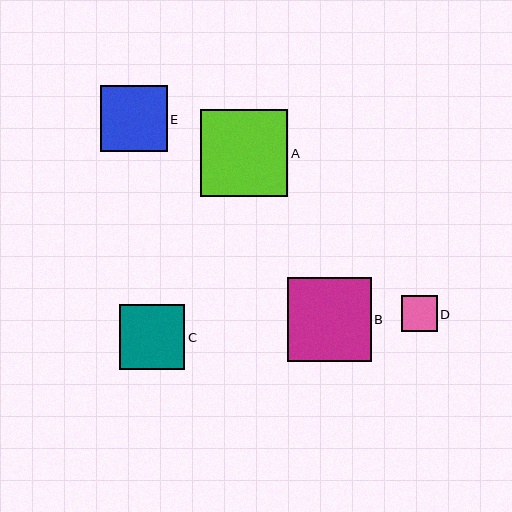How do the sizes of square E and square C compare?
Square E and square C are approximately the same size.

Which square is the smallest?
Square D is the smallest with a size of approximately 36 pixels.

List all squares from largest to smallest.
From largest to smallest: A, B, E, C, D.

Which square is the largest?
Square A is the largest with a size of approximately 87 pixels.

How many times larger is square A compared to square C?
Square A is approximately 1.3 times the size of square C.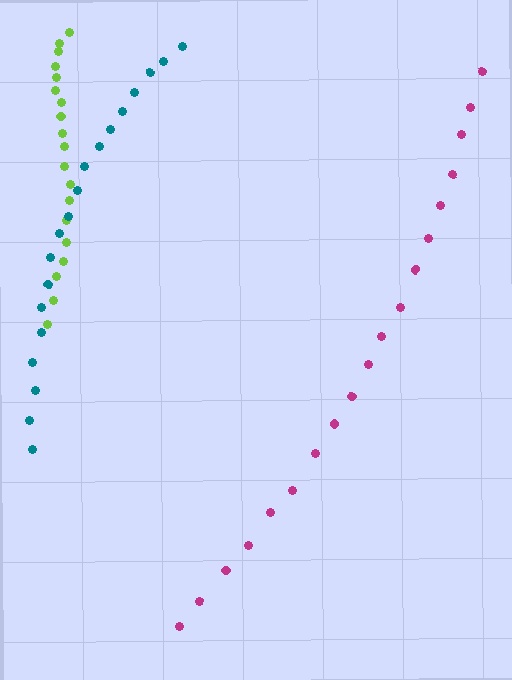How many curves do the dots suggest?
There are 3 distinct paths.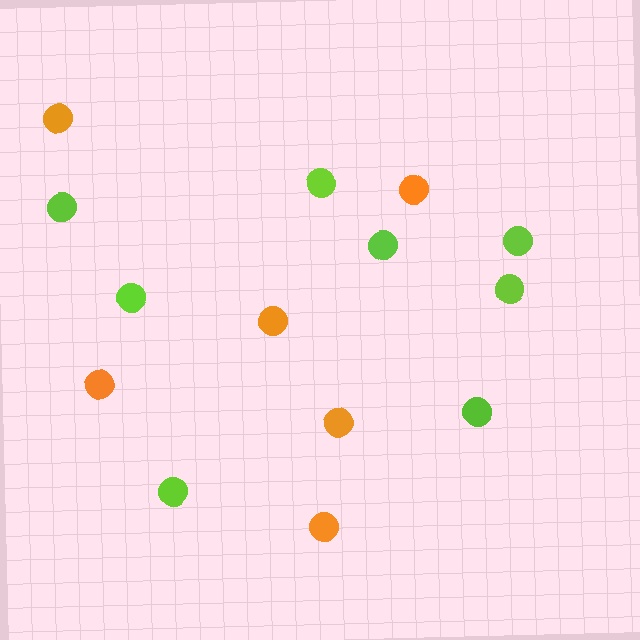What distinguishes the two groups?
There are 2 groups: one group of orange circles (6) and one group of lime circles (8).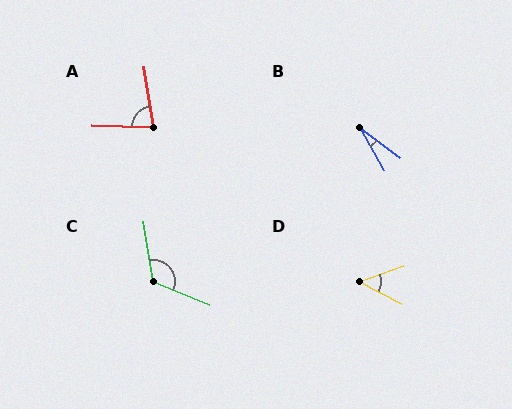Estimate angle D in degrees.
Approximately 47 degrees.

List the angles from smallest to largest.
B (24°), D (47°), A (79°), C (122°).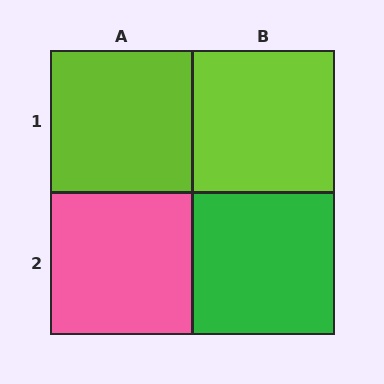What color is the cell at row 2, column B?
Green.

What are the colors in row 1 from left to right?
Lime, lime.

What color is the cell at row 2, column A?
Pink.